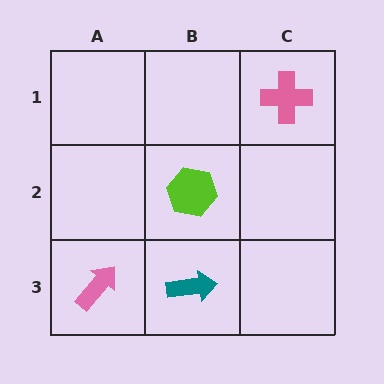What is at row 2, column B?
A lime hexagon.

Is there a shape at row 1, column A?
No, that cell is empty.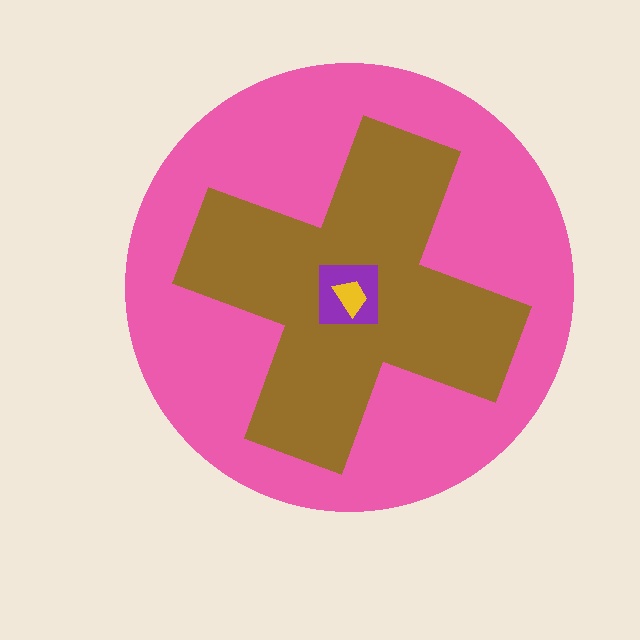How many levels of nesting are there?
4.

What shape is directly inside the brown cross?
The purple square.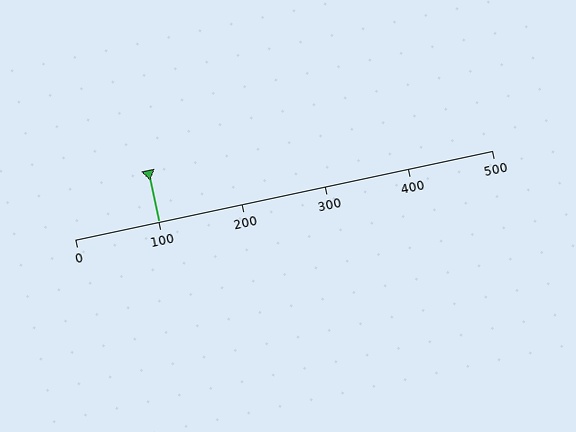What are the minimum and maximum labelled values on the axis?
The axis runs from 0 to 500.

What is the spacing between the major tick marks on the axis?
The major ticks are spaced 100 apart.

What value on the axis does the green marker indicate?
The marker indicates approximately 100.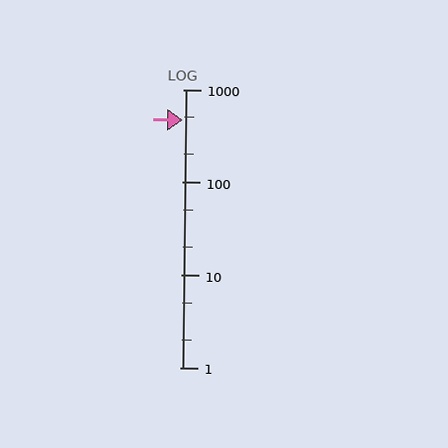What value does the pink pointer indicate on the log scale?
The pointer indicates approximately 470.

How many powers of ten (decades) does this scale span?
The scale spans 3 decades, from 1 to 1000.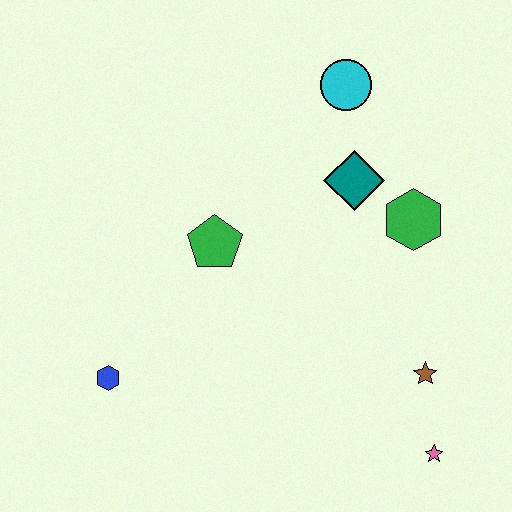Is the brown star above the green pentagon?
No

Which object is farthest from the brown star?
The blue hexagon is farthest from the brown star.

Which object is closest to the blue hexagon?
The green pentagon is closest to the blue hexagon.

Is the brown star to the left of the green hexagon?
No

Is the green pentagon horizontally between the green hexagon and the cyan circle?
No